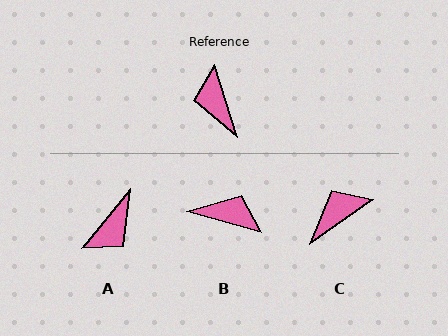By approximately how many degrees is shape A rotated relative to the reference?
Approximately 123 degrees counter-clockwise.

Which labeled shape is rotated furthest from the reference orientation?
B, about 124 degrees away.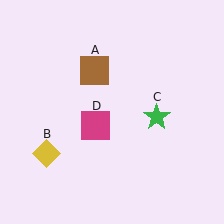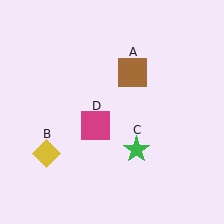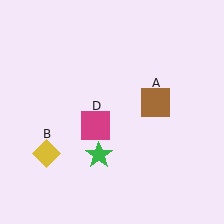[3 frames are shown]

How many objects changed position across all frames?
2 objects changed position: brown square (object A), green star (object C).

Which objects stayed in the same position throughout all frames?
Yellow diamond (object B) and magenta square (object D) remained stationary.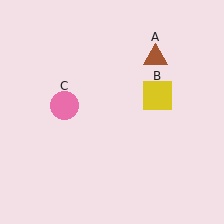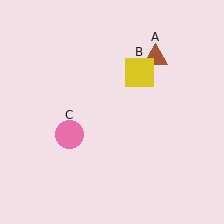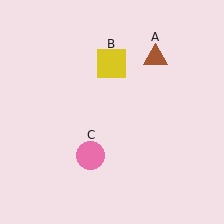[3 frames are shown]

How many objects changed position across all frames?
2 objects changed position: yellow square (object B), pink circle (object C).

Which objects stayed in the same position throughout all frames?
Brown triangle (object A) remained stationary.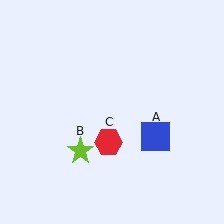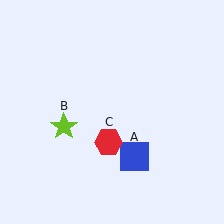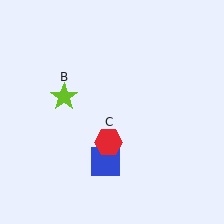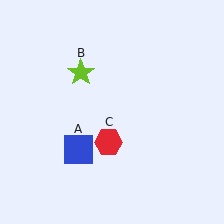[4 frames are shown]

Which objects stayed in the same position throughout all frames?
Red hexagon (object C) remained stationary.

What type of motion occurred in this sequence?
The blue square (object A), lime star (object B) rotated clockwise around the center of the scene.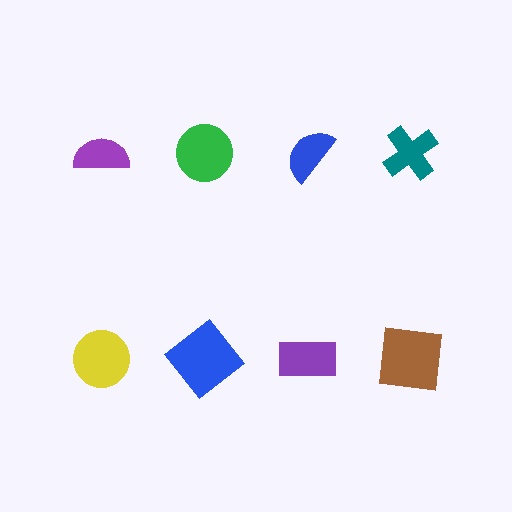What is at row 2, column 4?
A brown square.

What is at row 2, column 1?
A yellow circle.